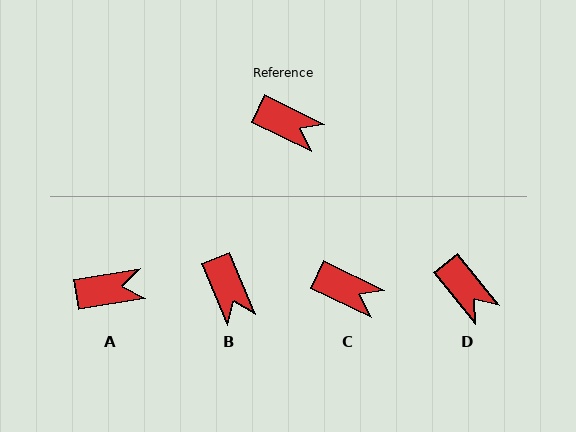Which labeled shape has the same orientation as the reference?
C.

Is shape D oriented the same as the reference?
No, it is off by about 26 degrees.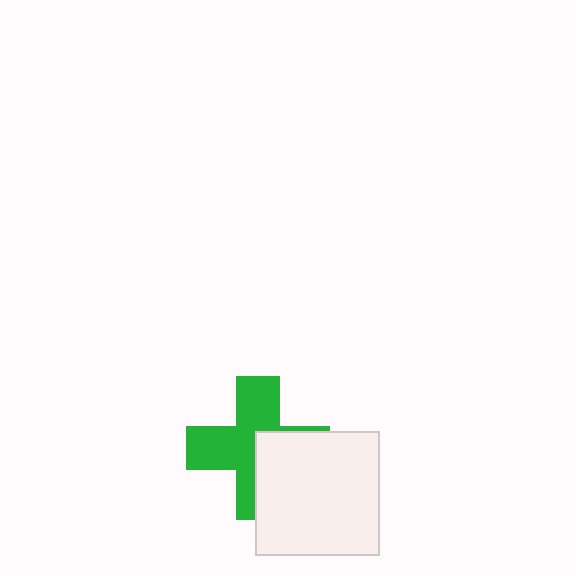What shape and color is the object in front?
The object in front is a white square.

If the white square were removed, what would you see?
You would see the complete green cross.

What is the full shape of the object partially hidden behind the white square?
The partially hidden object is a green cross.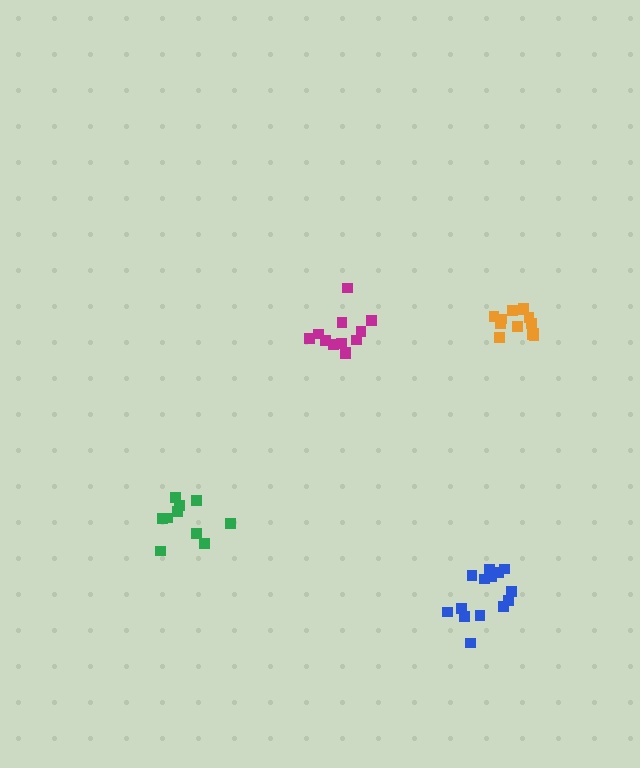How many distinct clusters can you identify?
There are 4 distinct clusters.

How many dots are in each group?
Group 1: 10 dots, Group 2: 14 dots, Group 3: 13 dots, Group 4: 12 dots (49 total).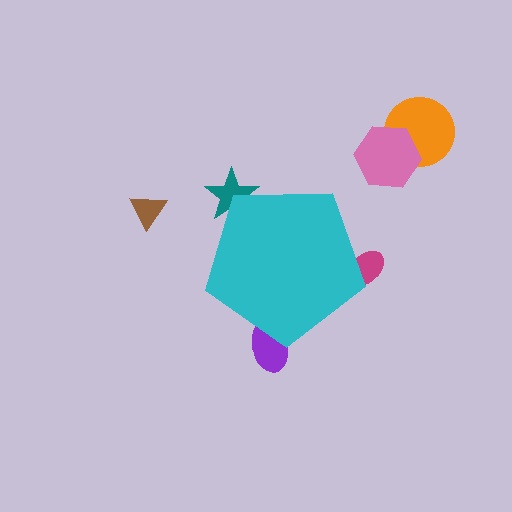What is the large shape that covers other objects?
A cyan pentagon.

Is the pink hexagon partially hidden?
No, the pink hexagon is fully visible.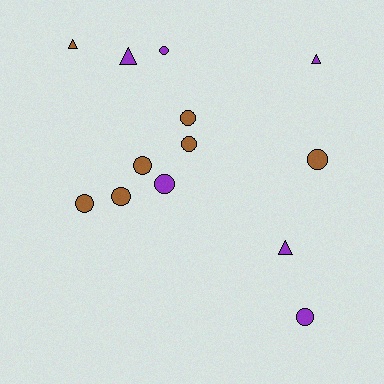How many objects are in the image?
There are 13 objects.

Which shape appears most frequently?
Circle, with 9 objects.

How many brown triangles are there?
There is 1 brown triangle.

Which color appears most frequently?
Brown, with 7 objects.